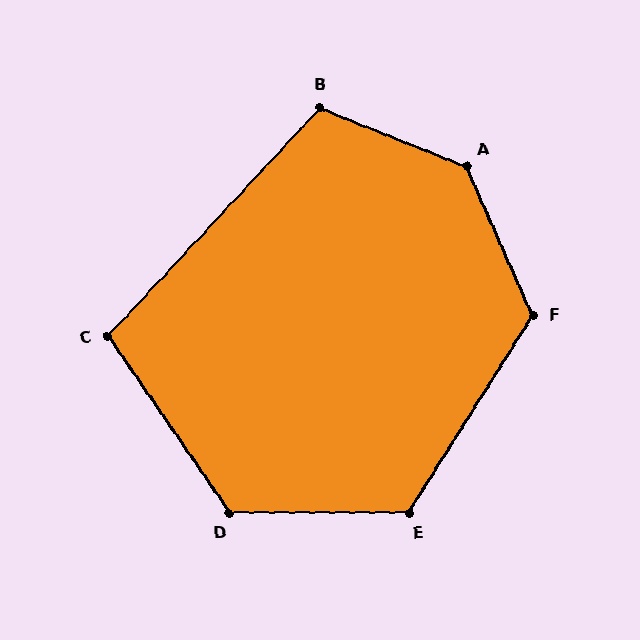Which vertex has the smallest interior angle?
C, at approximately 103 degrees.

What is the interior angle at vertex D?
Approximately 125 degrees (obtuse).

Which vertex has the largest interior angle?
A, at approximately 136 degrees.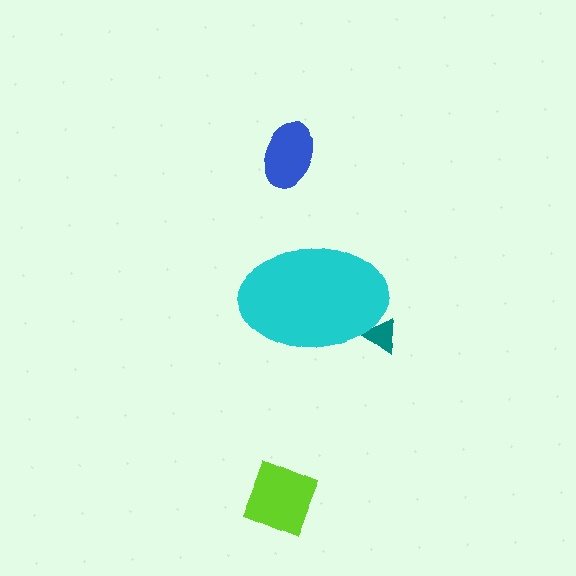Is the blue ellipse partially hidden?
No, the blue ellipse is fully visible.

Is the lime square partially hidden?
No, the lime square is fully visible.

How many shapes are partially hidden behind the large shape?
1 shape is partially hidden.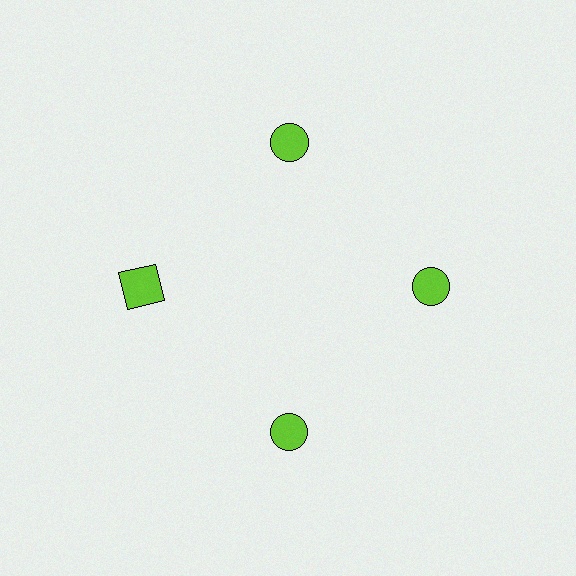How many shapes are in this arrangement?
There are 4 shapes arranged in a ring pattern.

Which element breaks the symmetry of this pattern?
The lime square at roughly the 9 o'clock position breaks the symmetry. All other shapes are lime circles.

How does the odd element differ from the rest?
It has a different shape: square instead of circle.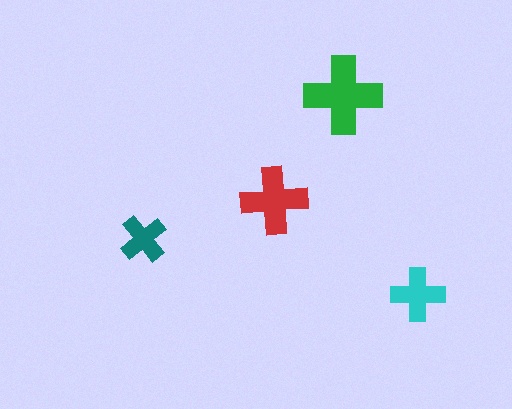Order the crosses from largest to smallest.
the green one, the red one, the cyan one, the teal one.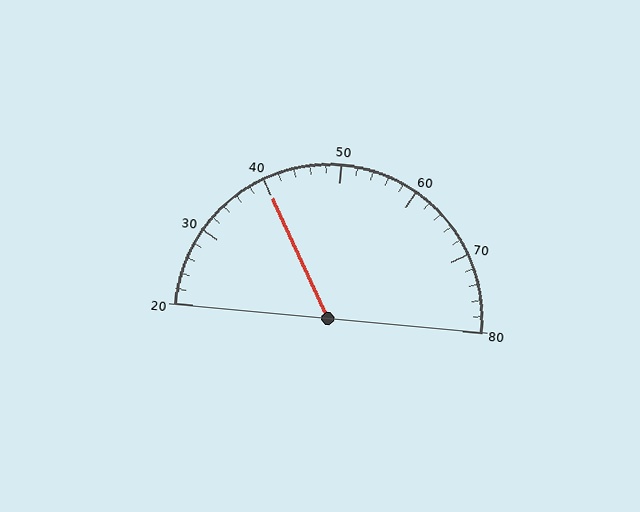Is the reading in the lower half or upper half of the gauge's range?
The reading is in the lower half of the range (20 to 80).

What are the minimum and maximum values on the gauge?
The gauge ranges from 20 to 80.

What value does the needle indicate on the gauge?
The needle indicates approximately 40.